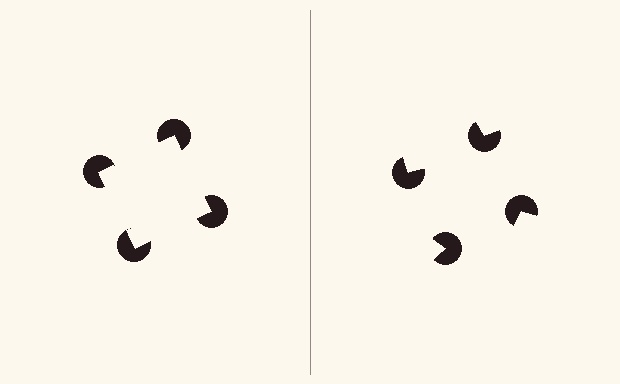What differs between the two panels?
The pac-man discs are positioned identically on both sides; only the wedge orientations differ. On the left they align to a square; on the right they are misaligned.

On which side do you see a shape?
An illusory square appears on the left side. On the right side the wedge cuts are rotated, so no coherent shape forms.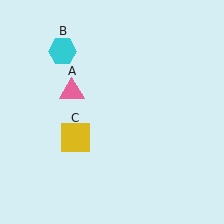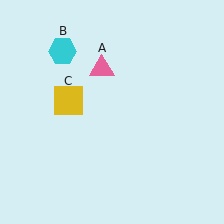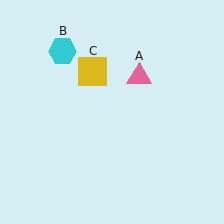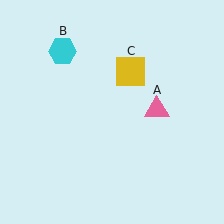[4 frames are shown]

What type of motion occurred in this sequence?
The pink triangle (object A), yellow square (object C) rotated clockwise around the center of the scene.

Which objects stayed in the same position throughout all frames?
Cyan hexagon (object B) remained stationary.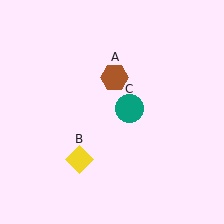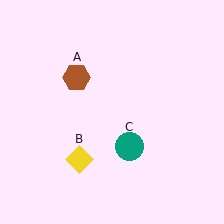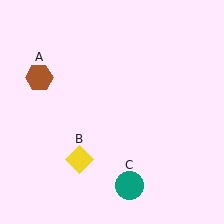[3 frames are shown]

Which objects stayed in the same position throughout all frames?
Yellow diamond (object B) remained stationary.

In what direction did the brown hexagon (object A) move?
The brown hexagon (object A) moved left.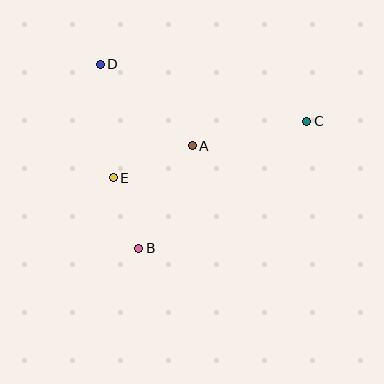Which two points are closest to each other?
Points B and E are closest to each other.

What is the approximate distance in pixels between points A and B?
The distance between A and B is approximately 115 pixels.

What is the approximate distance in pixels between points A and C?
The distance between A and C is approximately 117 pixels.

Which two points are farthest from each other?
Points C and D are farthest from each other.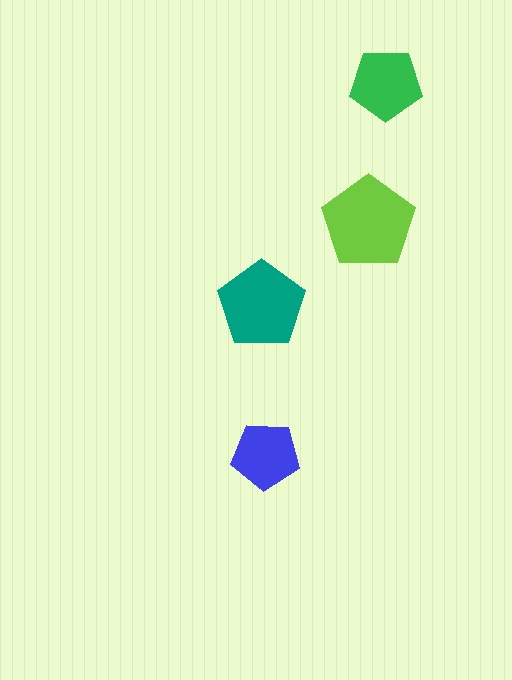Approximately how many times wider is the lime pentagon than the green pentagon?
About 1.5 times wider.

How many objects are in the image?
There are 4 objects in the image.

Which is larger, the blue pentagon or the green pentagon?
The green one.